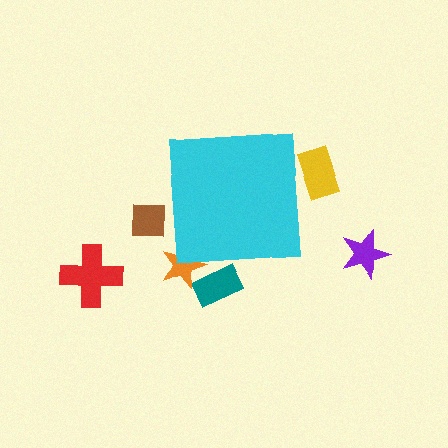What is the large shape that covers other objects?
A cyan square.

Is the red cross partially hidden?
No, the red cross is fully visible.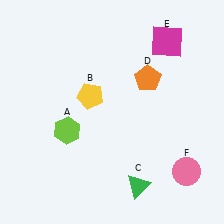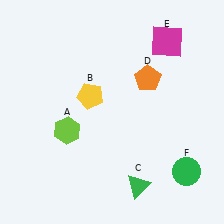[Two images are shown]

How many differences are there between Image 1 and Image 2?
There is 1 difference between the two images.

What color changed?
The circle (F) changed from pink in Image 1 to green in Image 2.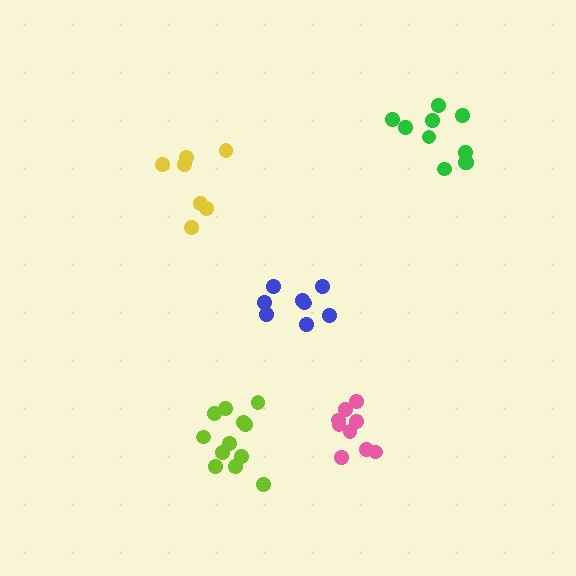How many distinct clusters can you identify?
There are 5 distinct clusters.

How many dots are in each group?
Group 1: 10 dots, Group 2: 8 dots, Group 3: 7 dots, Group 4: 12 dots, Group 5: 9 dots (46 total).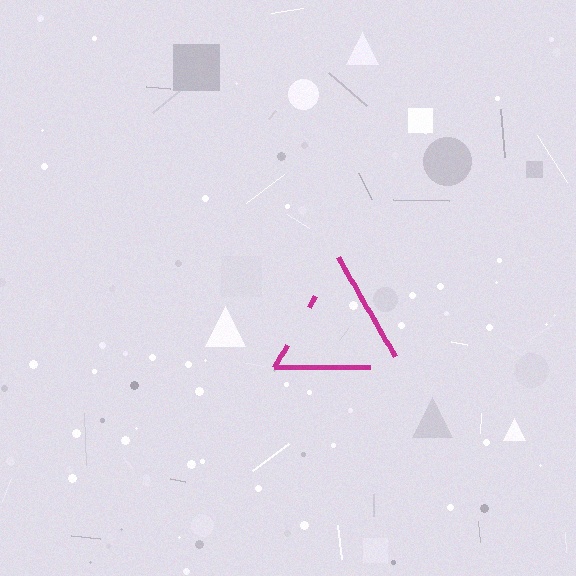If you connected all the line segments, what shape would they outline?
They would outline a triangle.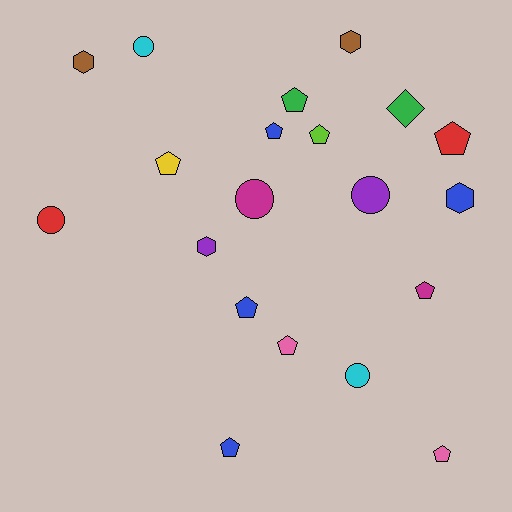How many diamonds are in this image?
There is 1 diamond.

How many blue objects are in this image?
There are 4 blue objects.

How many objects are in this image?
There are 20 objects.